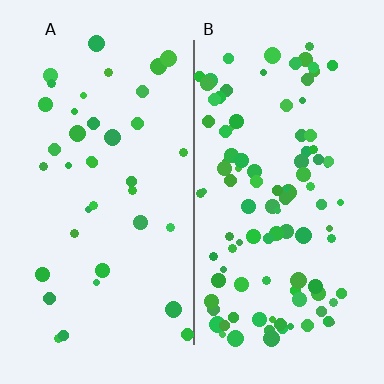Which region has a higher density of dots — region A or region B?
B (the right).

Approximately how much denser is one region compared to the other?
Approximately 2.7× — region B over region A.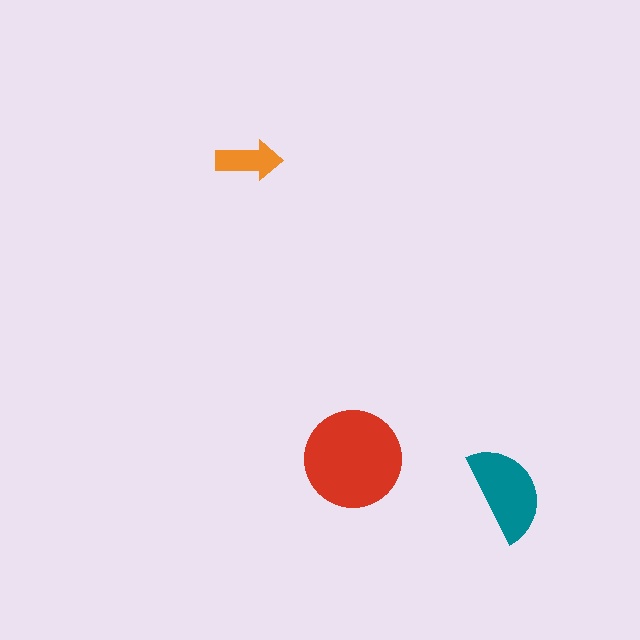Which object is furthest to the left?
The orange arrow is leftmost.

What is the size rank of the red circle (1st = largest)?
1st.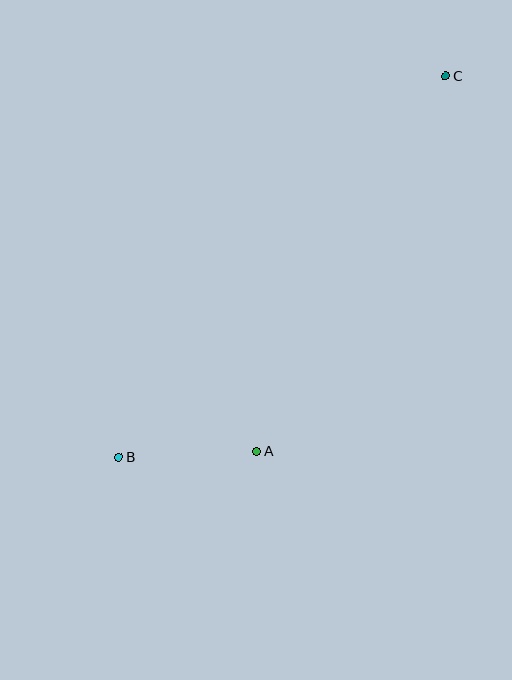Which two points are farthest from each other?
Points B and C are farthest from each other.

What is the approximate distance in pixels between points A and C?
The distance between A and C is approximately 420 pixels.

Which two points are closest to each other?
Points A and B are closest to each other.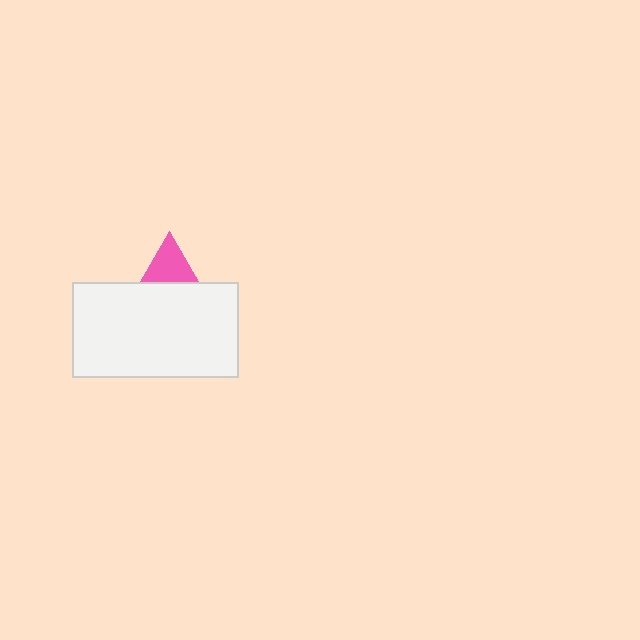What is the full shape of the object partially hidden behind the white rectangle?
The partially hidden object is a pink triangle.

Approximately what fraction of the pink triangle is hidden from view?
Roughly 66% of the pink triangle is hidden behind the white rectangle.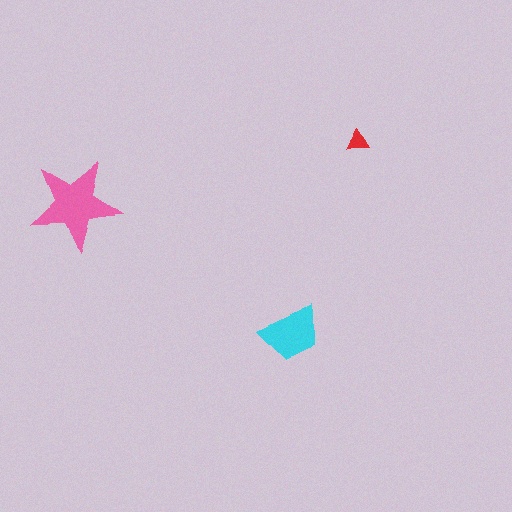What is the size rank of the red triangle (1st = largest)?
3rd.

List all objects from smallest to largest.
The red triangle, the cyan trapezoid, the pink star.